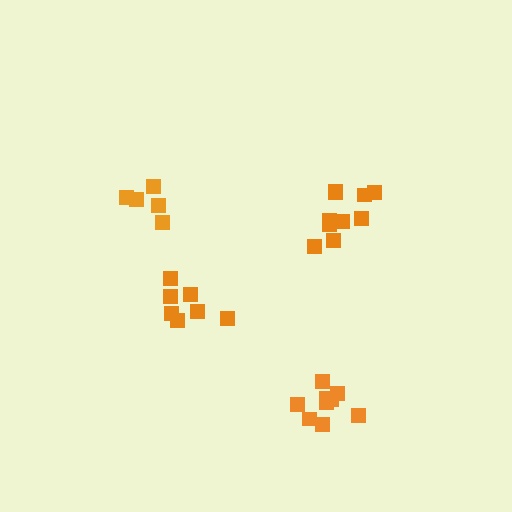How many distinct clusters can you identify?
There are 4 distinct clusters.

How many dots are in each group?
Group 1: 10 dots, Group 2: 9 dots, Group 3: 5 dots, Group 4: 7 dots (31 total).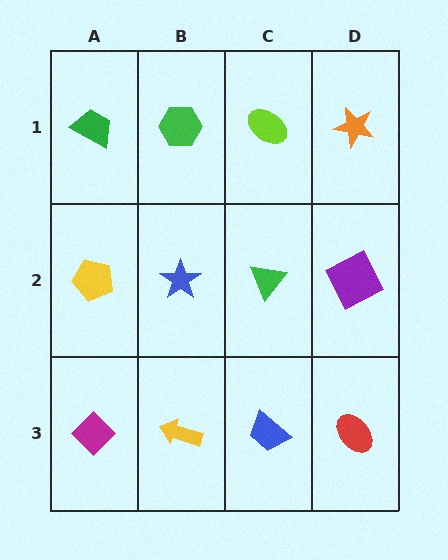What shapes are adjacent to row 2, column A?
A green trapezoid (row 1, column A), a magenta diamond (row 3, column A), a blue star (row 2, column B).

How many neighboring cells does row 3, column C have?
3.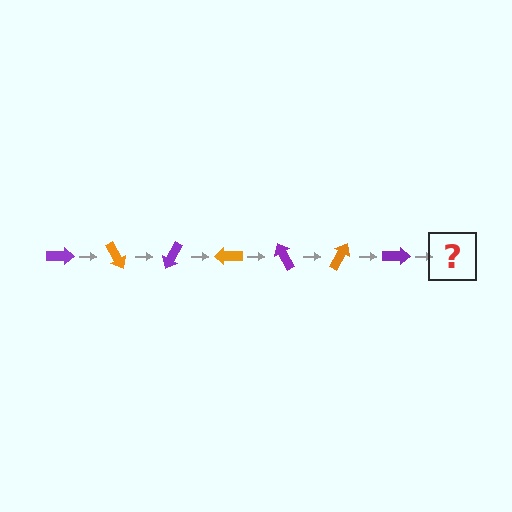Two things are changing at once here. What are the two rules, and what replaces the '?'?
The two rules are that it rotates 60 degrees each step and the color cycles through purple and orange. The '?' should be an orange arrow, rotated 420 degrees from the start.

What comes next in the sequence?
The next element should be an orange arrow, rotated 420 degrees from the start.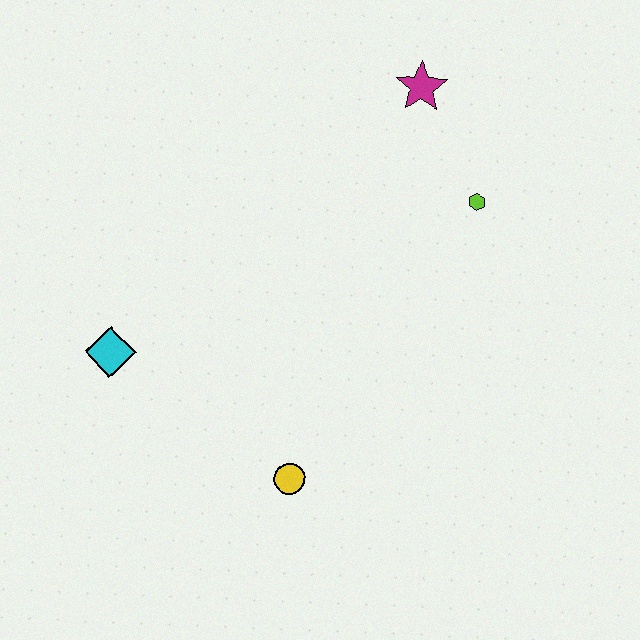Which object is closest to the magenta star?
The lime hexagon is closest to the magenta star.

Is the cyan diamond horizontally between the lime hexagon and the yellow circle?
No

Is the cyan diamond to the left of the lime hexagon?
Yes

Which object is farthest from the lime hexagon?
The cyan diamond is farthest from the lime hexagon.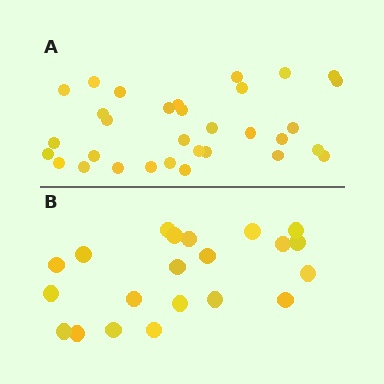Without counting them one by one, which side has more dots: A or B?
Region A (the top region) has more dots.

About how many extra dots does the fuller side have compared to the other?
Region A has roughly 12 or so more dots than region B.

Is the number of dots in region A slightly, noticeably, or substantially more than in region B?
Region A has substantially more. The ratio is roughly 1.5 to 1.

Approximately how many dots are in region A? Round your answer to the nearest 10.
About 30 dots. (The exact count is 32, which rounds to 30.)